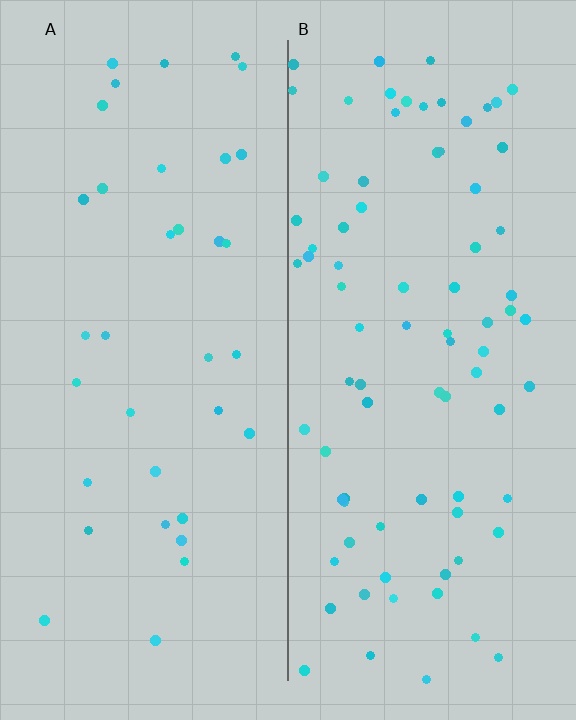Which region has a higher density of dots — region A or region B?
B (the right).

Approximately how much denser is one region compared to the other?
Approximately 2.3× — region B over region A.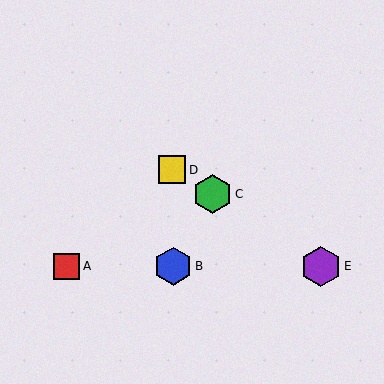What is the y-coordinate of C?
Object C is at y≈194.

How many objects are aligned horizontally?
3 objects (A, B, E) are aligned horizontally.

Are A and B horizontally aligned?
Yes, both are at y≈266.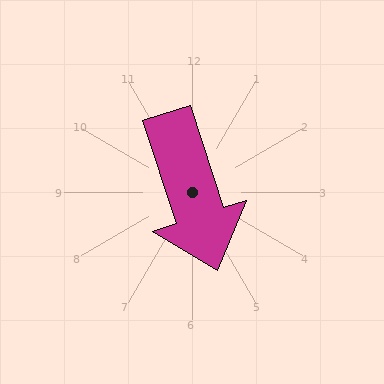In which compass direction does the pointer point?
South.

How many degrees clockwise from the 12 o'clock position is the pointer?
Approximately 162 degrees.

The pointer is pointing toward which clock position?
Roughly 5 o'clock.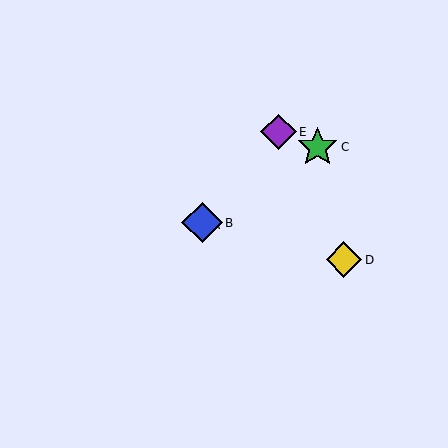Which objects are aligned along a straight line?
Objects A, B, C are aligned along a straight line.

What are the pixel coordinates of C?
Object C is at (317, 147).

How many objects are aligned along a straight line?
3 objects (A, B, C) are aligned along a straight line.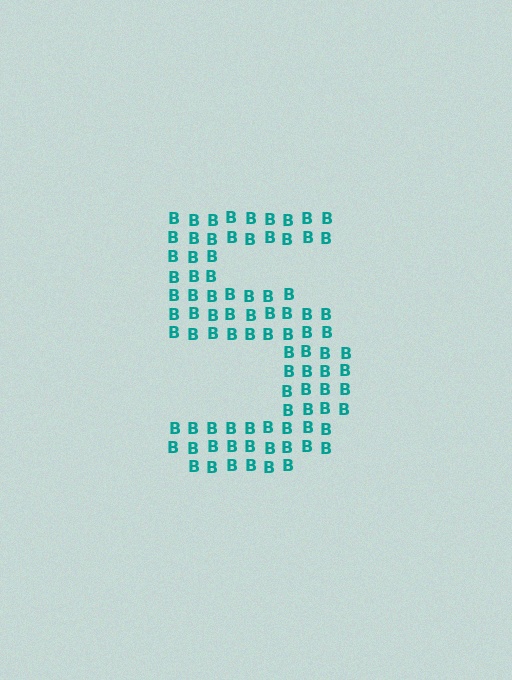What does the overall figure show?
The overall figure shows the digit 5.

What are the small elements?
The small elements are letter B's.